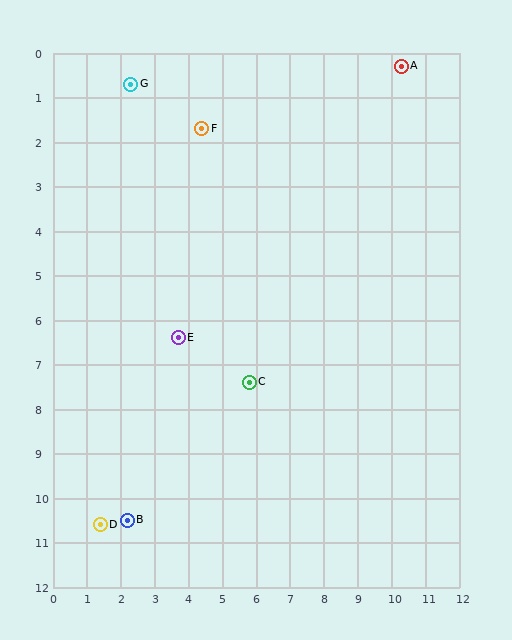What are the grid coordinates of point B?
Point B is at approximately (2.2, 10.5).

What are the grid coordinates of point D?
Point D is at approximately (1.4, 10.6).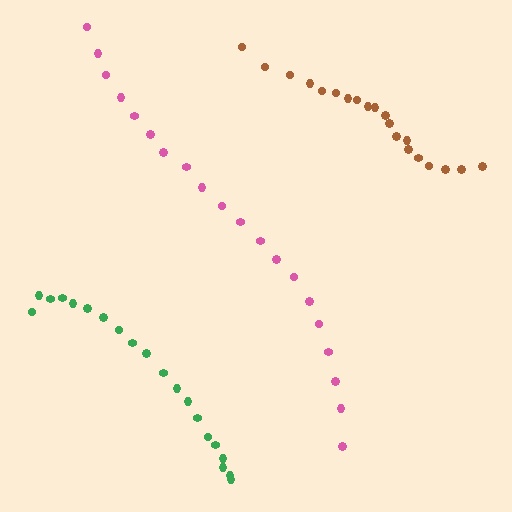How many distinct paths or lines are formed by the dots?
There are 3 distinct paths.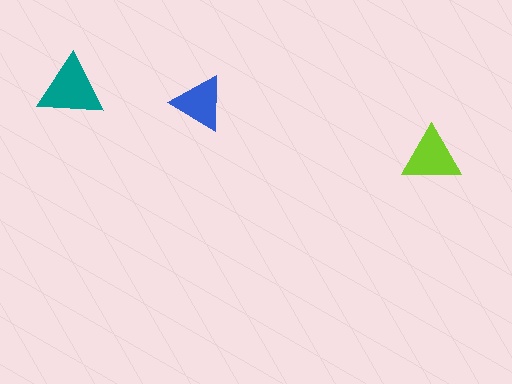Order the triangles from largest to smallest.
the teal one, the lime one, the blue one.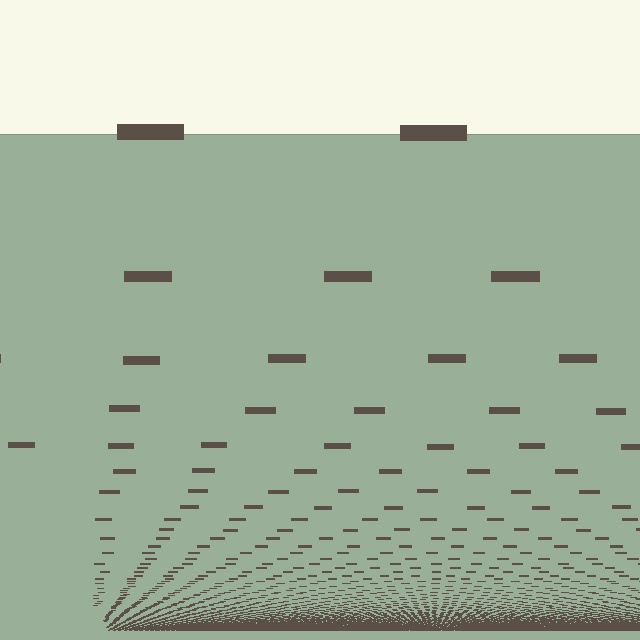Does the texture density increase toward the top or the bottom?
Density increases toward the bottom.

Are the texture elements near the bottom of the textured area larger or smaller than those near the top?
Smaller. The gradient is inverted — elements near the bottom are smaller and denser.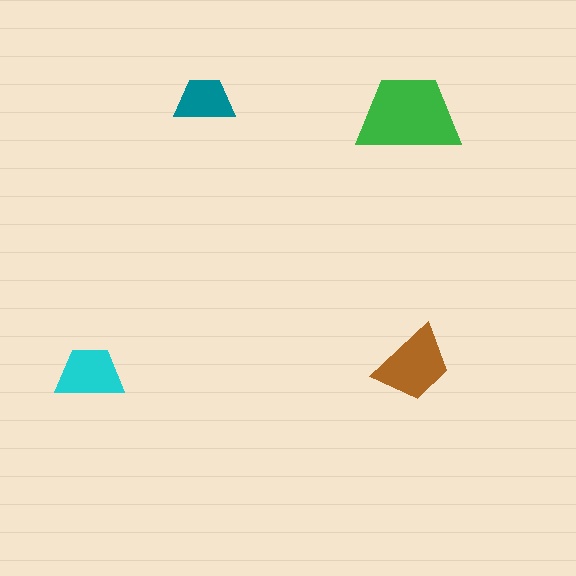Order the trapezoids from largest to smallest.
the green one, the brown one, the cyan one, the teal one.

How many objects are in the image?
There are 4 objects in the image.